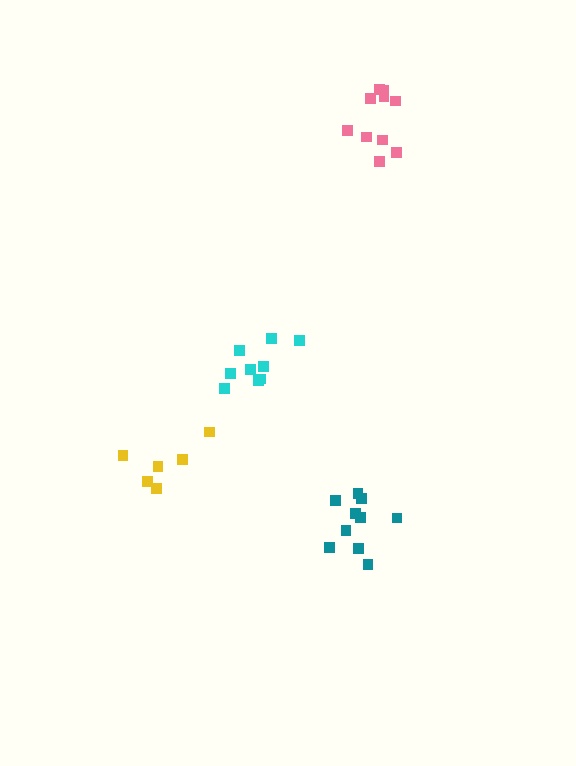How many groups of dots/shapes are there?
There are 4 groups.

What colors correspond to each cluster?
The clusters are colored: teal, yellow, pink, cyan.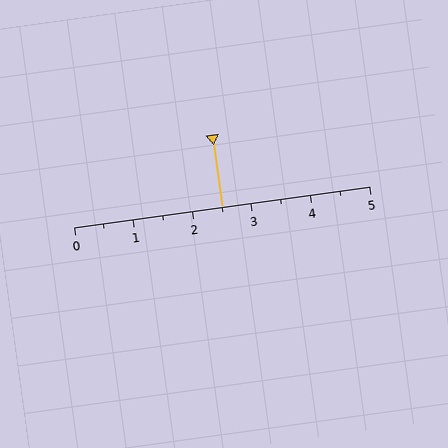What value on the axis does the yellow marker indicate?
The marker indicates approximately 2.5.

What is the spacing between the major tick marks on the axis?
The major ticks are spaced 1 apart.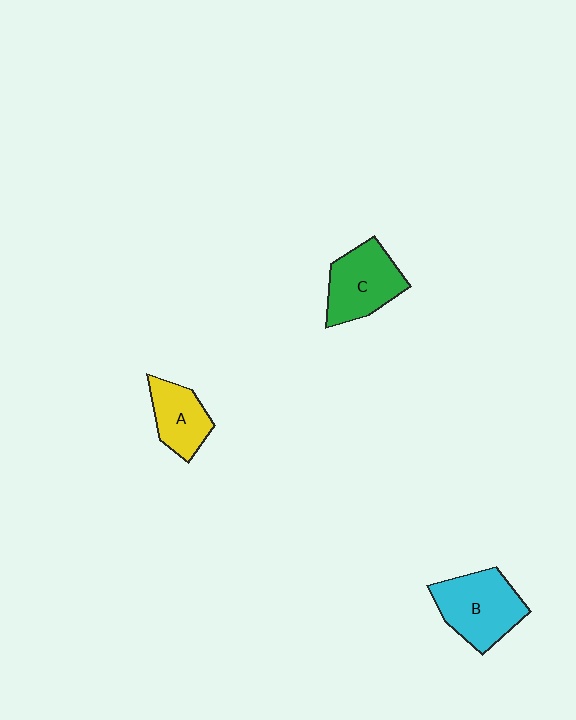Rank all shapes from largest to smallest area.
From largest to smallest: B (cyan), C (green), A (yellow).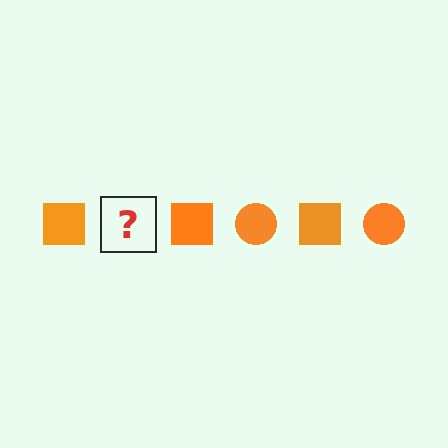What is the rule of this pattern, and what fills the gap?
The rule is that the pattern cycles through square, circle shapes in orange. The gap should be filled with an orange circle.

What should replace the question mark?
The question mark should be replaced with an orange circle.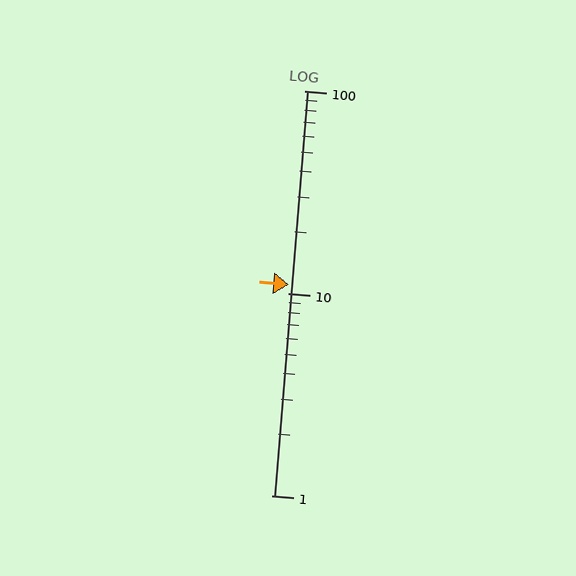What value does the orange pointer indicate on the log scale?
The pointer indicates approximately 11.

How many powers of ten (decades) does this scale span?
The scale spans 2 decades, from 1 to 100.